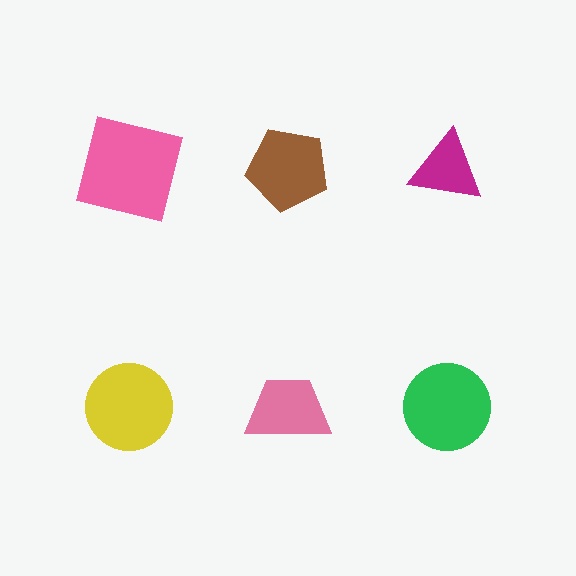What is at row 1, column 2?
A brown pentagon.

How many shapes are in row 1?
3 shapes.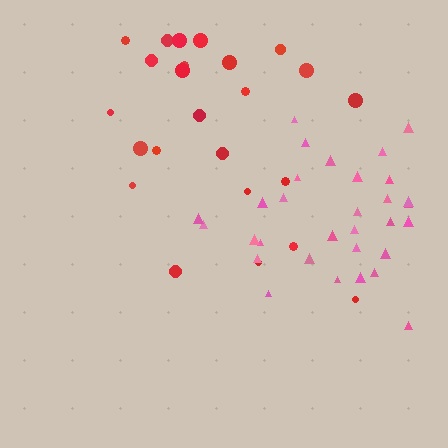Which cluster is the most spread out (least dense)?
Red.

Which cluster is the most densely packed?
Pink.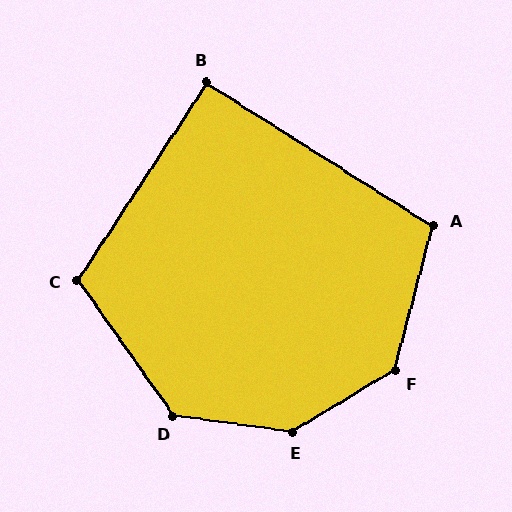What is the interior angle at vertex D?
Approximately 133 degrees (obtuse).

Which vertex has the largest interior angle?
E, at approximately 141 degrees.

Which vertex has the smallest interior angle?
B, at approximately 91 degrees.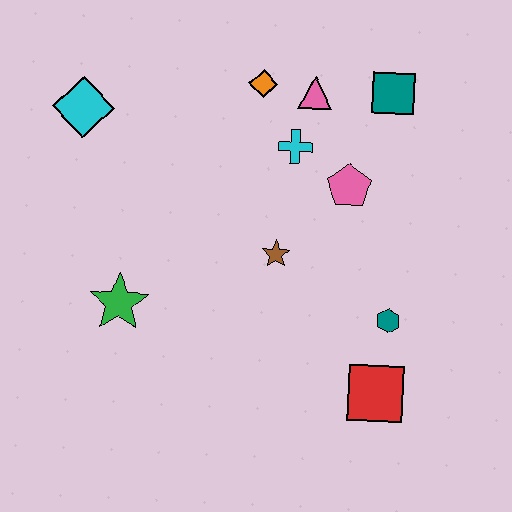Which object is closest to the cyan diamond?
The orange diamond is closest to the cyan diamond.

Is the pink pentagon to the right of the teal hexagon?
No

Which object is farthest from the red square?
The cyan diamond is farthest from the red square.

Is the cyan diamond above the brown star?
Yes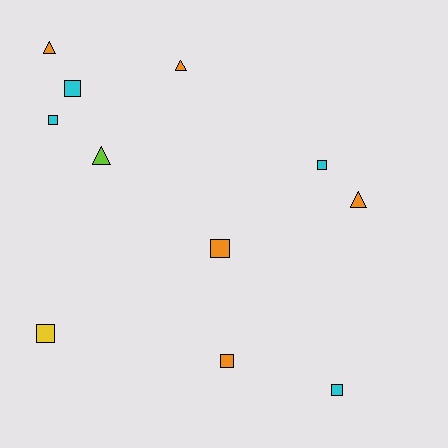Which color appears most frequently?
Orange, with 5 objects.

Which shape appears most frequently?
Square, with 7 objects.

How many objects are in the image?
There are 11 objects.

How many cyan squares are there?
There are 4 cyan squares.